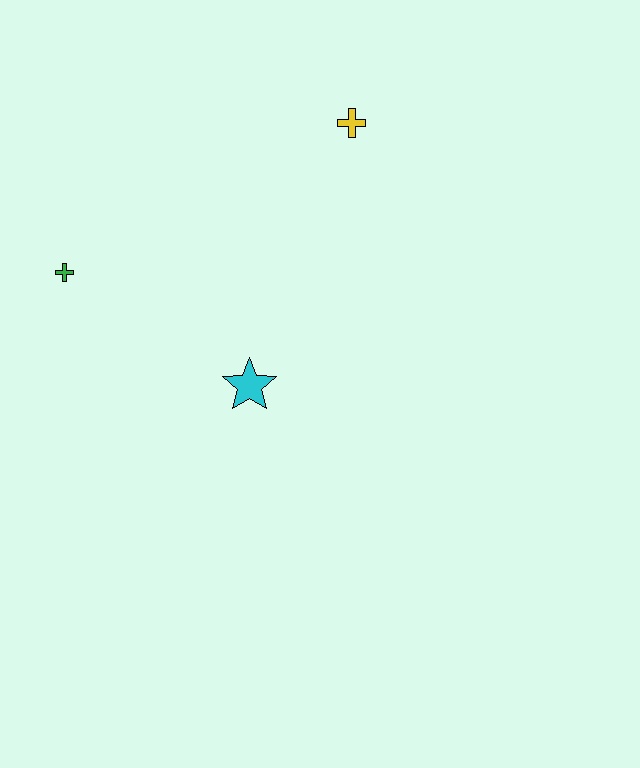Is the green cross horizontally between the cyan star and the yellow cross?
No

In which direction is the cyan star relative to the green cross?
The cyan star is to the right of the green cross.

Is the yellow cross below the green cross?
No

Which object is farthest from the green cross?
The yellow cross is farthest from the green cross.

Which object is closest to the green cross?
The cyan star is closest to the green cross.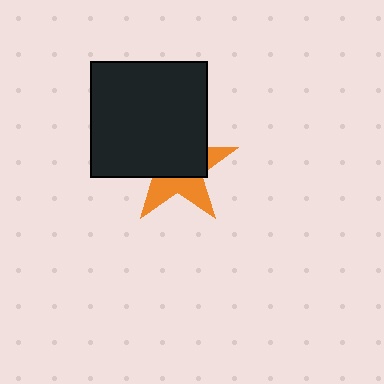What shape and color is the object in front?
The object in front is a black square.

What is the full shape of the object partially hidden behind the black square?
The partially hidden object is an orange star.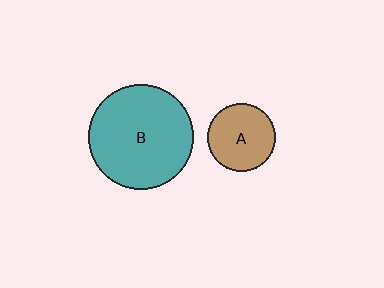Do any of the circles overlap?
No, none of the circles overlap.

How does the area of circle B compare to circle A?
Approximately 2.4 times.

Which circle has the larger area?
Circle B (teal).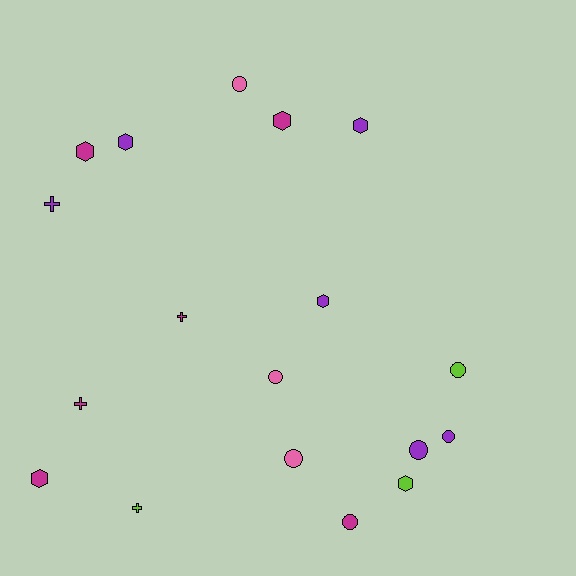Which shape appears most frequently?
Hexagon, with 7 objects.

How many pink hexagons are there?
There are no pink hexagons.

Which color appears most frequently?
Purple, with 6 objects.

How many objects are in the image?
There are 18 objects.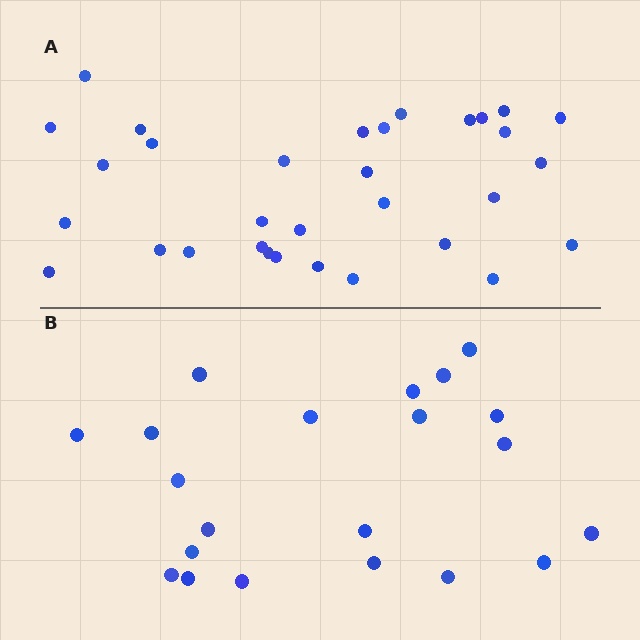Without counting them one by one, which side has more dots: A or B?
Region A (the top region) has more dots.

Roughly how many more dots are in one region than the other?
Region A has roughly 12 or so more dots than region B.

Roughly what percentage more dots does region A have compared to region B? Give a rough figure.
About 50% more.